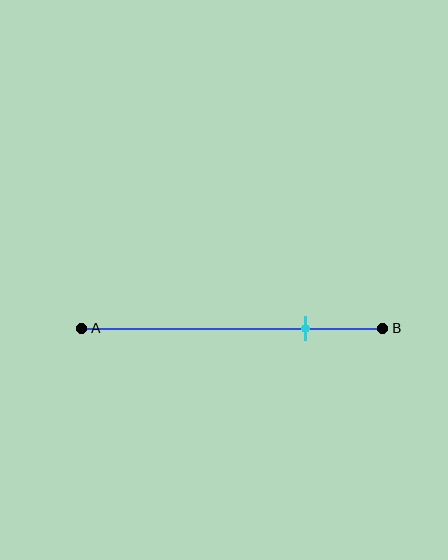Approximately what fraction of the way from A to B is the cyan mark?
The cyan mark is approximately 75% of the way from A to B.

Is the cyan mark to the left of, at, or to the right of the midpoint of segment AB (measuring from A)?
The cyan mark is to the right of the midpoint of segment AB.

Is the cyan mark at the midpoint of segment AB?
No, the mark is at about 75% from A, not at the 50% midpoint.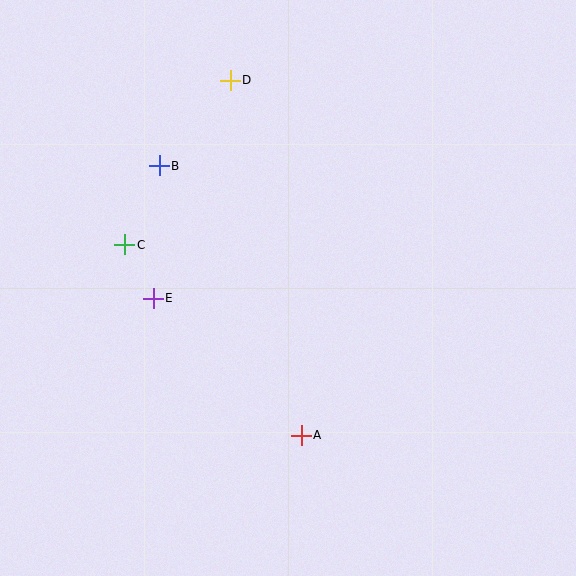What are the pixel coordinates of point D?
Point D is at (230, 80).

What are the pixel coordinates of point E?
Point E is at (153, 298).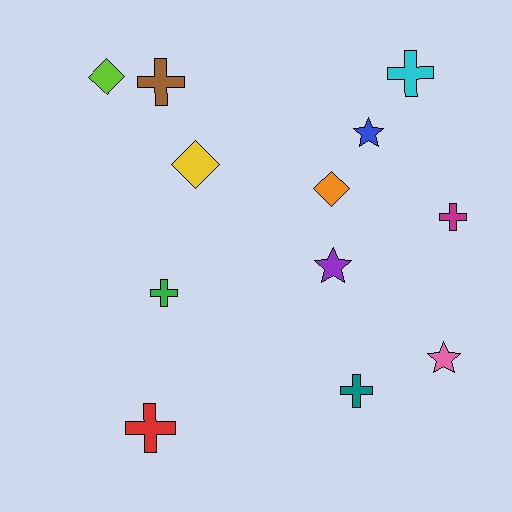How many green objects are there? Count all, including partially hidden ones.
There is 1 green object.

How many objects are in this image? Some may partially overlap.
There are 12 objects.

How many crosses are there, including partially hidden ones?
There are 6 crosses.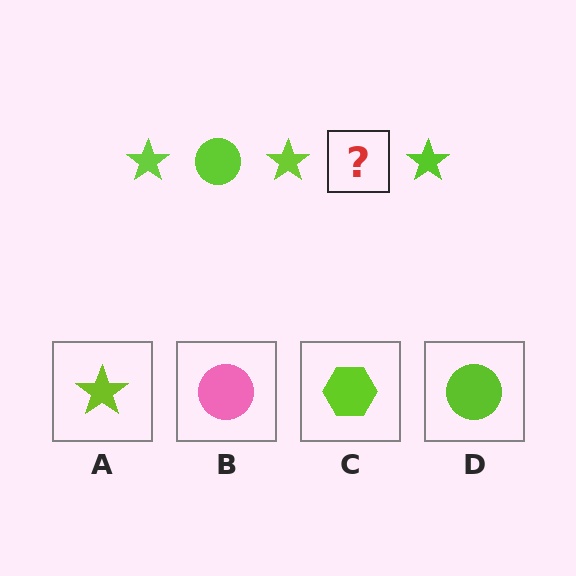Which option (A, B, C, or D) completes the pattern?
D.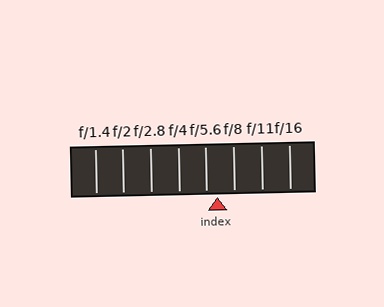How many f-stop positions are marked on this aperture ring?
There are 8 f-stop positions marked.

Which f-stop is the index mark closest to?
The index mark is closest to f/5.6.